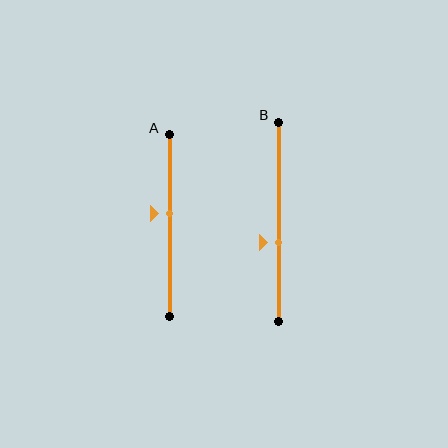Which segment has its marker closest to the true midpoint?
Segment A has its marker closest to the true midpoint.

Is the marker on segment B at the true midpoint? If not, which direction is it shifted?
No, the marker on segment B is shifted downward by about 10% of the segment length.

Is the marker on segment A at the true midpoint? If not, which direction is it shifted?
No, the marker on segment A is shifted upward by about 7% of the segment length.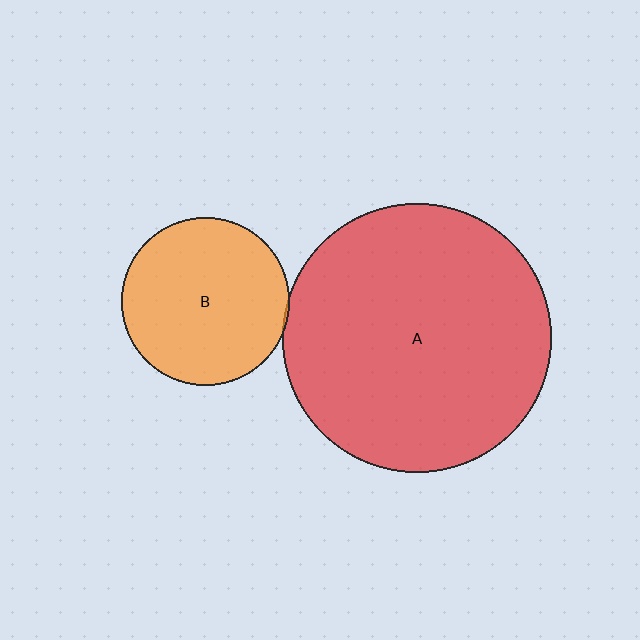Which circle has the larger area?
Circle A (red).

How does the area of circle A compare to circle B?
Approximately 2.6 times.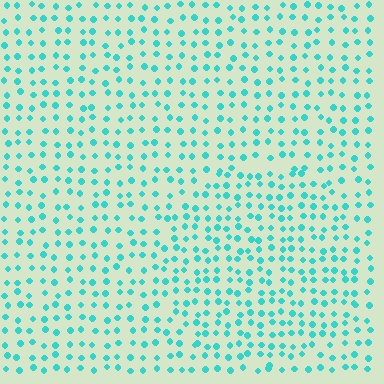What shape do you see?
I see a circle.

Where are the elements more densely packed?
The elements are more densely packed inside the circle boundary.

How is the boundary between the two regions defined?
The boundary is defined by a change in element density (approximately 1.4x ratio). All elements are the same color, size, and shape.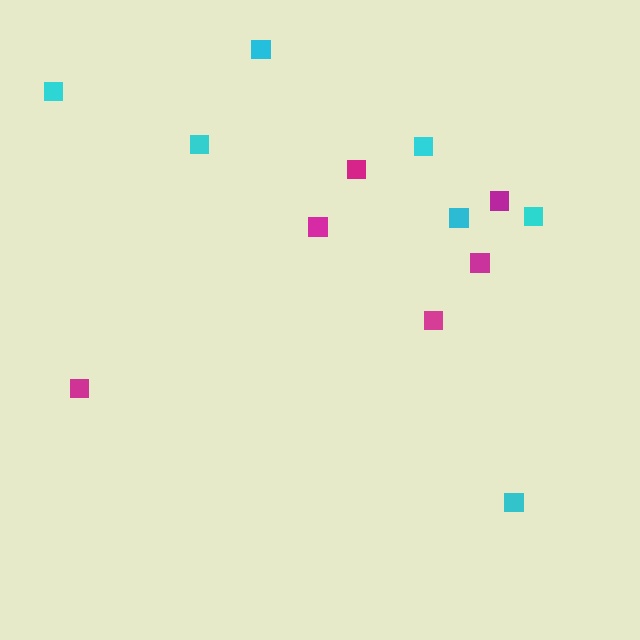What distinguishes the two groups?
There are 2 groups: one group of cyan squares (7) and one group of magenta squares (6).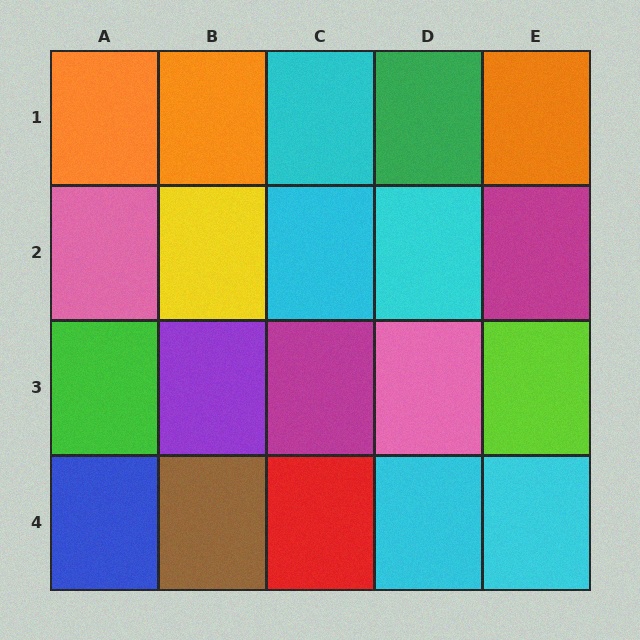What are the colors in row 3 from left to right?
Green, purple, magenta, pink, lime.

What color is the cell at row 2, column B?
Yellow.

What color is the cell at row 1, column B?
Orange.